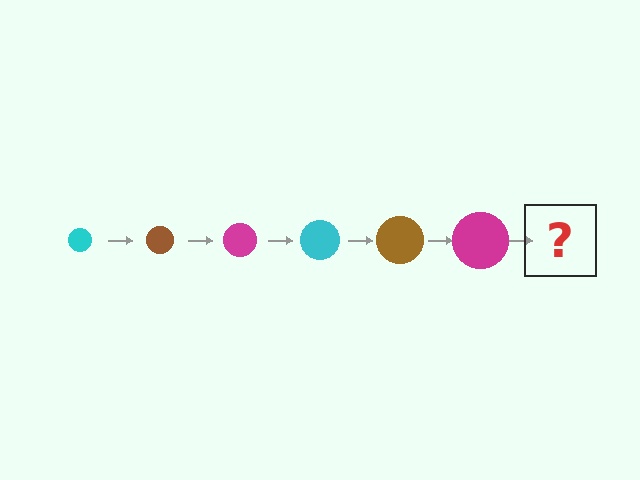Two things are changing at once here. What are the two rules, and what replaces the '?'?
The two rules are that the circle grows larger each step and the color cycles through cyan, brown, and magenta. The '?' should be a cyan circle, larger than the previous one.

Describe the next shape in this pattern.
It should be a cyan circle, larger than the previous one.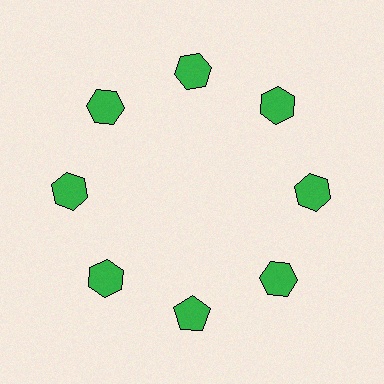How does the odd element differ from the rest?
It has a different shape: pentagon instead of hexagon.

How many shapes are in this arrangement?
There are 8 shapes arranged in a ring pattern.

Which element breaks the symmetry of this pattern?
The green pentagon at roughly the 6 o'clock position breaks the symmetry. All other shapes are green hexagons.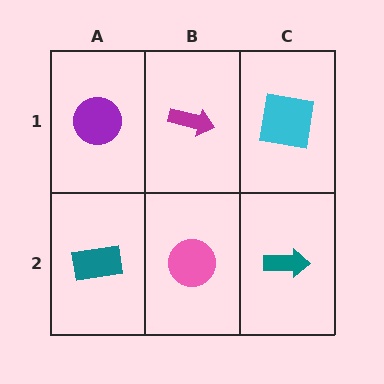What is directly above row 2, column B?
A magenta arrow.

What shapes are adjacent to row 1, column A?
A teal rectangle (row 2, column A), a magenta arrow (row 1, column B).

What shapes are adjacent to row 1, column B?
A pink circle (row 2, column B), a purple circle (row 1, column A), a cyan square (row 1, column C).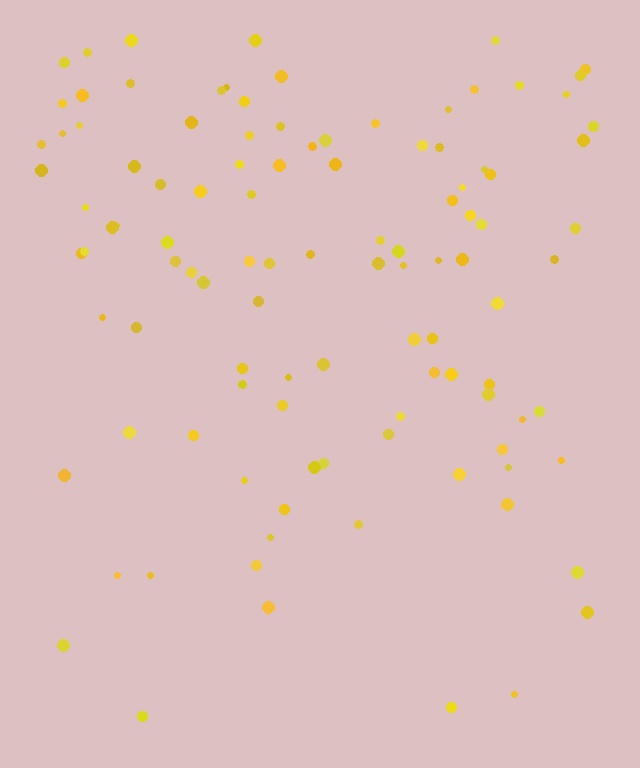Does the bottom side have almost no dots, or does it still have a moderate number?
Still a moderate number, just noticeably fewer than the top.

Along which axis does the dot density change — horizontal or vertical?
Vertical.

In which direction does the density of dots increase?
From bottom to top, with the top side densest.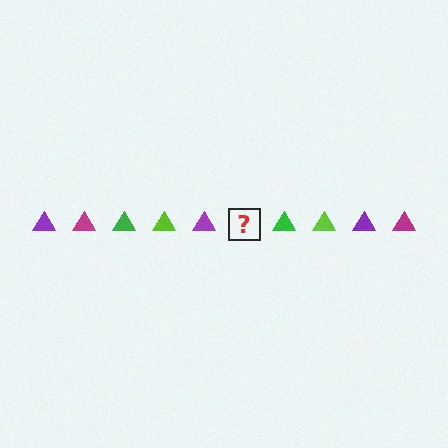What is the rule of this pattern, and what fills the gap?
The rule is that the pattern cycles through purple, magenta, green, lime triangles. The gap should be filled with a magenta triangle.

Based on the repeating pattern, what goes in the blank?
The blank should be a magenta triangle.